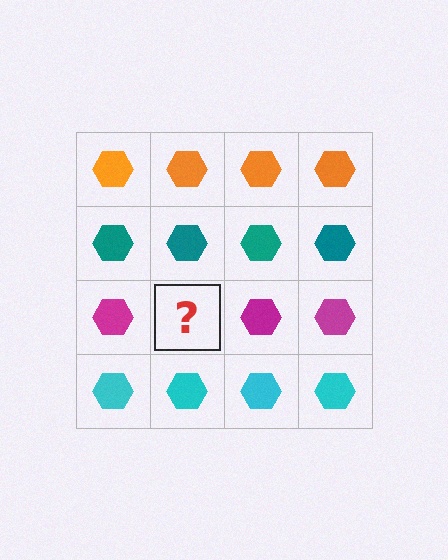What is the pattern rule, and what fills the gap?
The rule is that each row has a consistent color. The gap should be filled with a magenta hexagon.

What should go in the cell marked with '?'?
The missing cell should contain a magenta hexagon.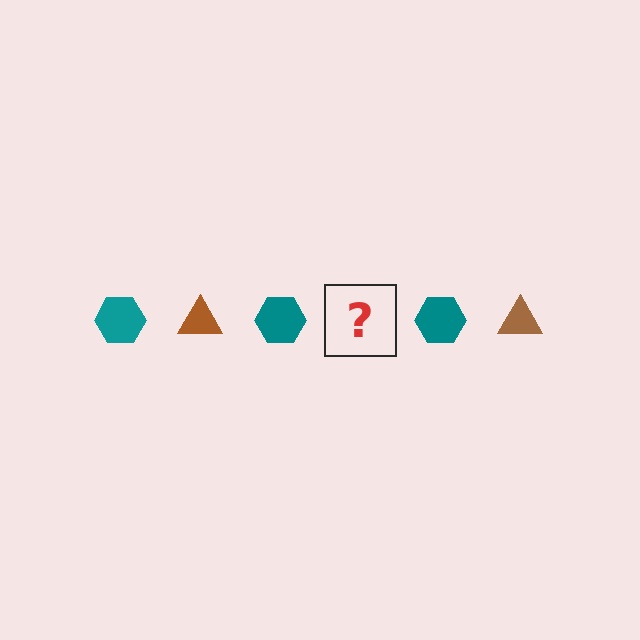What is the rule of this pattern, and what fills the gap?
The rule is that the pattern alternates between teal hexagon and brown triangle. The gap should be filled with a brown triangle.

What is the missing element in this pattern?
The missing element is a brown triangle.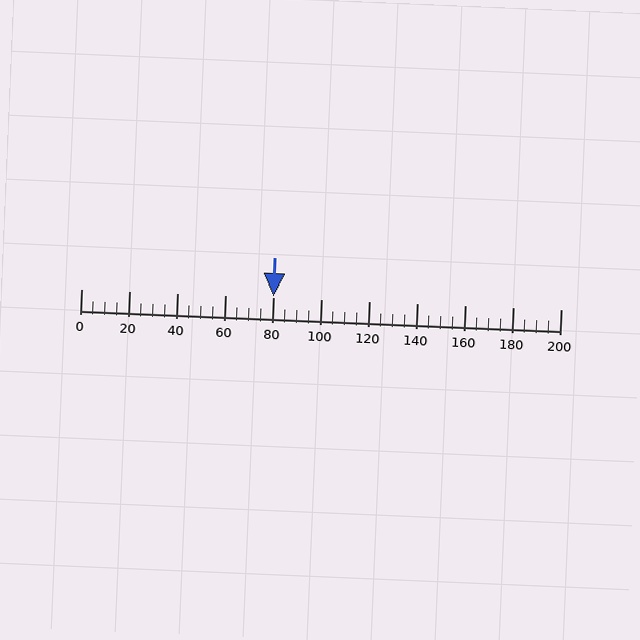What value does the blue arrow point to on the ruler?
The blue arrow points to approximately 80.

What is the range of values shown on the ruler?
The ruler shows values from 0 to 200.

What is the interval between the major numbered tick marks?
The major tick marks are spaced 20 units apart.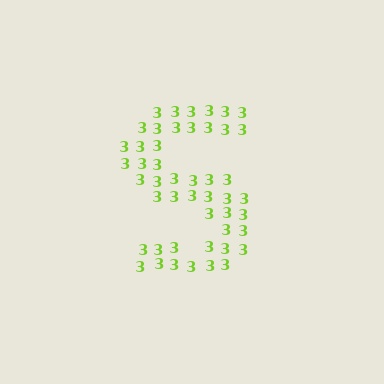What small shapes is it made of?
It is made of small digit 3's.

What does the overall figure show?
The overall figure shows the letter S.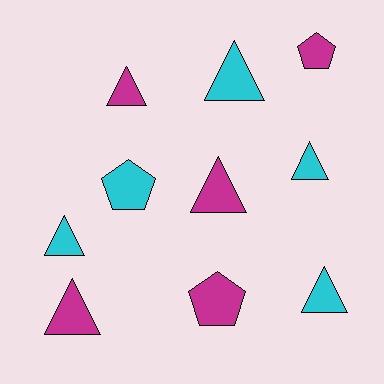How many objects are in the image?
There are 10 objects.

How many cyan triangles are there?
There are 4 cyan triangles.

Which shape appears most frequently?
Triangle, with 7 objects.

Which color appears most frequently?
Magenta, with 5 objects.